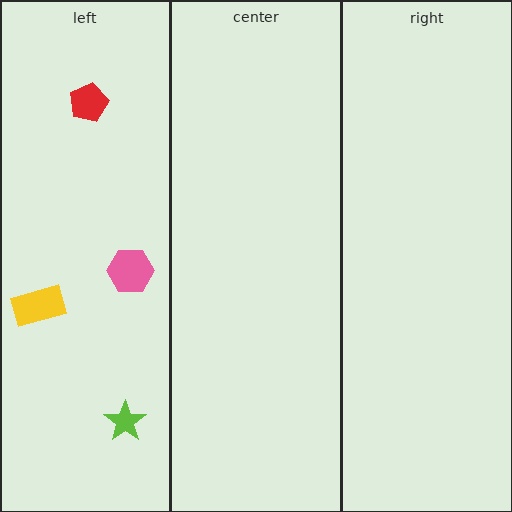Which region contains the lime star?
The left region.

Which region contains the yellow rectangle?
The left region.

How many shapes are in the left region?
4.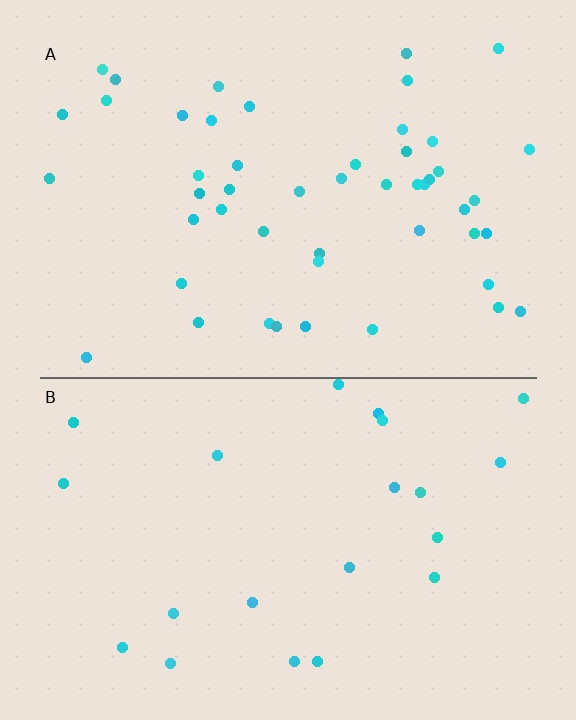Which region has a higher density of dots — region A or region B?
A (the top).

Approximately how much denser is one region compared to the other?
Approximately 2.3× — region A over region B.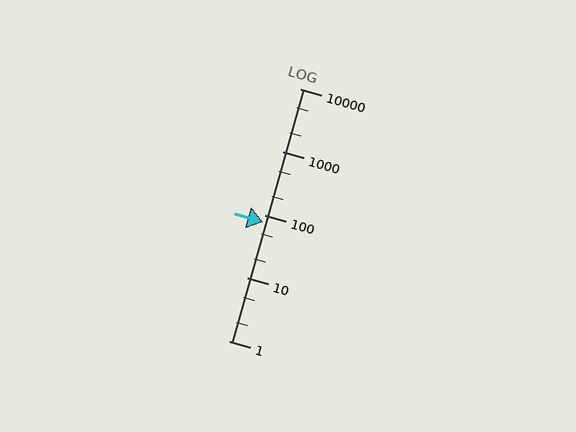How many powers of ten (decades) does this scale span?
The scale spans 4 decades, from 1 to 10000.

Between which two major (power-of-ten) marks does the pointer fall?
The pointer is between 10 and 100.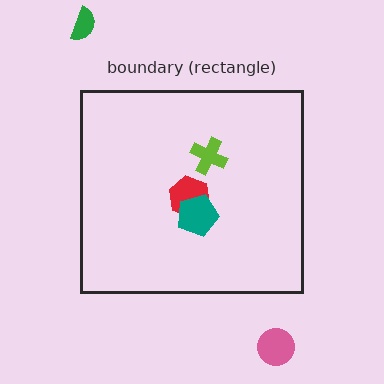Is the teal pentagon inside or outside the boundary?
Inside.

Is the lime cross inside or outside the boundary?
Inside.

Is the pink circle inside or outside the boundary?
Outside.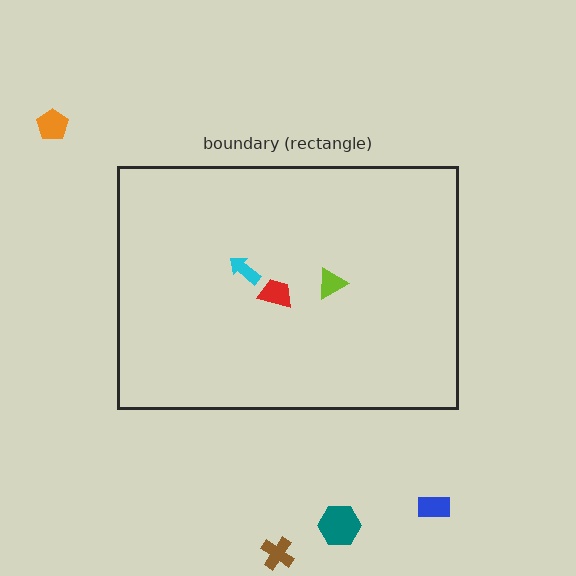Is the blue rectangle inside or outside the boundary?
Outside.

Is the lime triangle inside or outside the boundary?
Inside.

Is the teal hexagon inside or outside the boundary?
Outside.